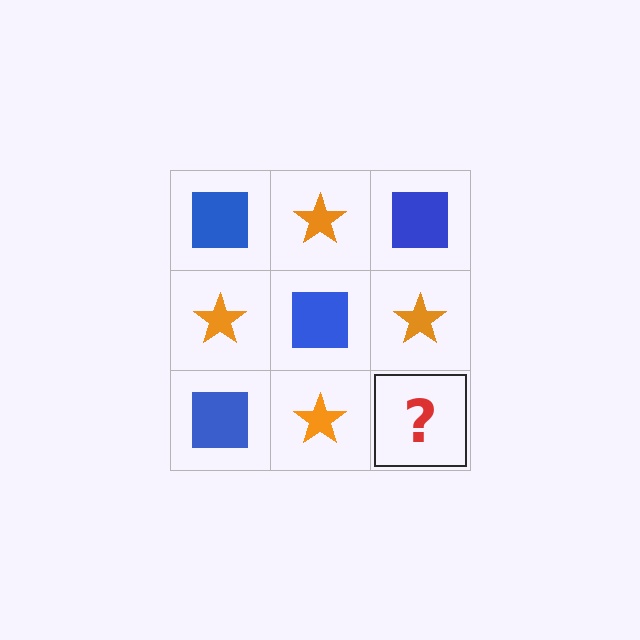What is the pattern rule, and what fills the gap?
The rule is that it alternates blue square and orange star in a checkerboard pattern. The gap should be filled with a blue square.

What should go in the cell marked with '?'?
The missing cell should contain a blue square.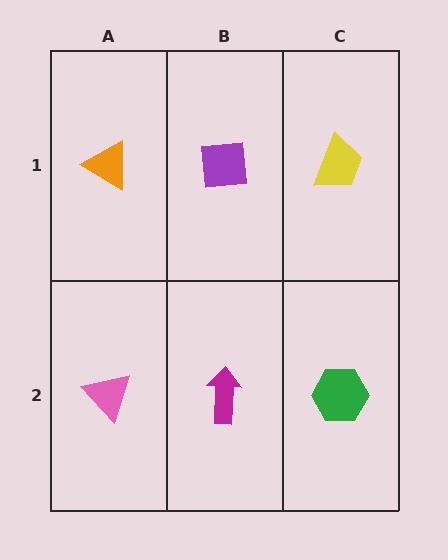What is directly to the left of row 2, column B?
A pink triangle.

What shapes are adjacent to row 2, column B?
A purple square (row 1, column B), a pink triangle (row 2, column A), a green hexagon (row 2, column C).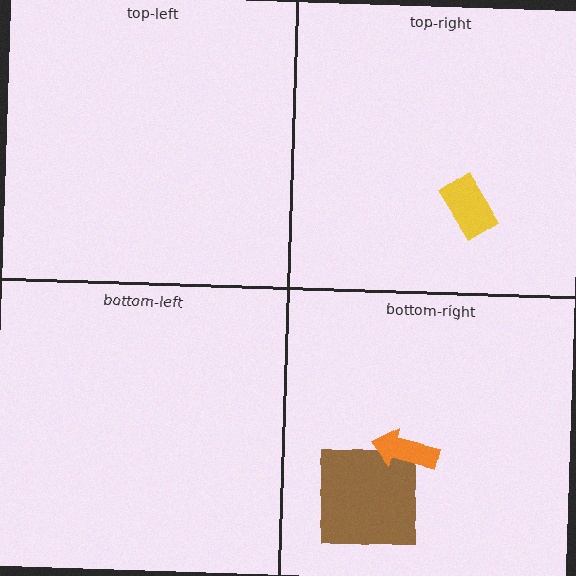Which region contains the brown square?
The bottom-right region.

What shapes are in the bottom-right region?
The brown square, the orange arrow.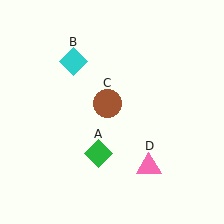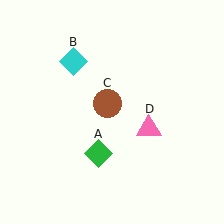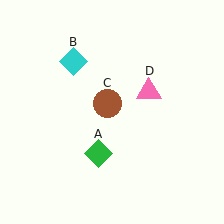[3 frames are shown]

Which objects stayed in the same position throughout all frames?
Green diamond (object A) and cyan diamond (object B) and brown circle (object C) remained stationary.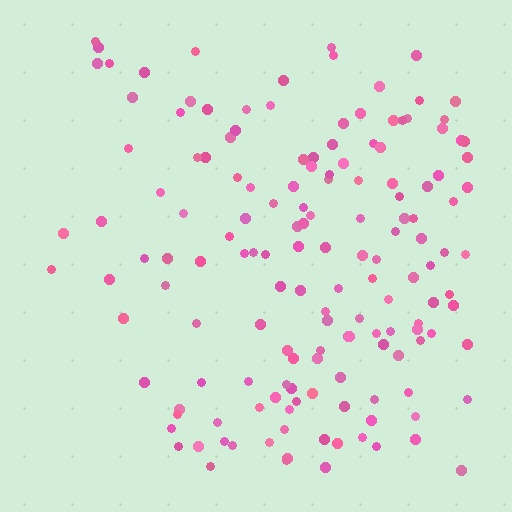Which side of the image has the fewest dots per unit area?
The left.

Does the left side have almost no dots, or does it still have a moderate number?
Still a moderate number, just noticeably fewer than the right.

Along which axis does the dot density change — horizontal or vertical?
Horizontal.